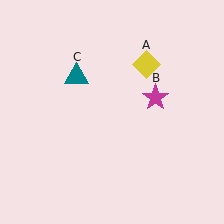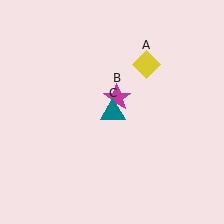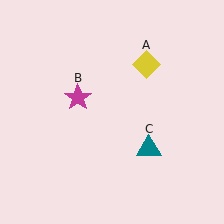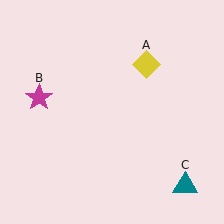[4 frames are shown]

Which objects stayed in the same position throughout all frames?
Yellow diamond (object A) remained stationary.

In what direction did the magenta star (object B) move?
The magenta star (object B) moved left.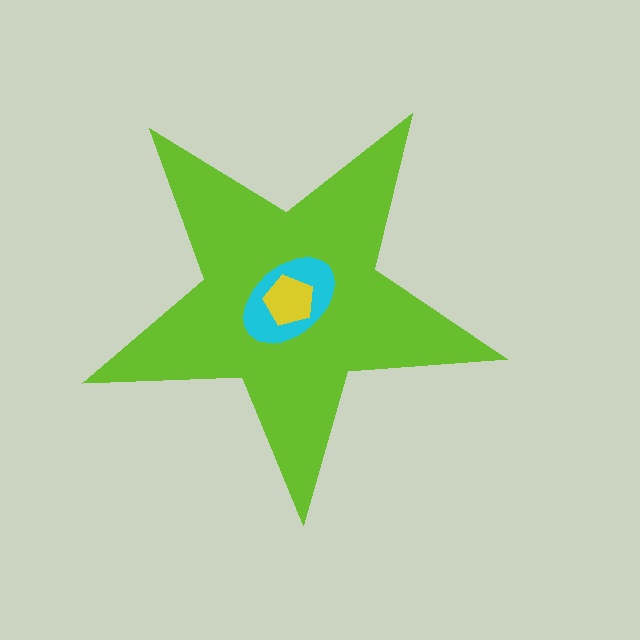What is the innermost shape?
The yellow pentagon.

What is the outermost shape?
The lime star.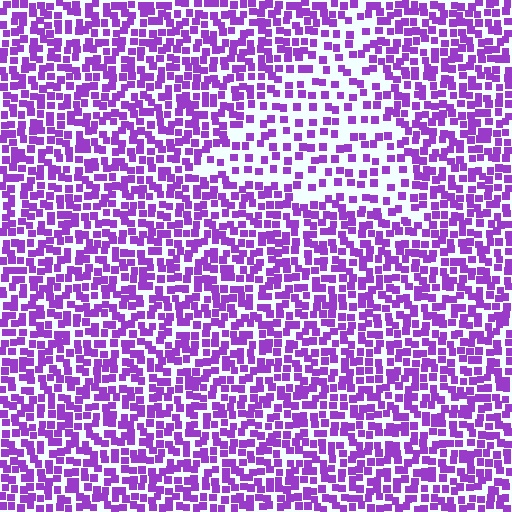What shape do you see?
I see a triangle.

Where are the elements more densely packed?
The elements are more densely packed outside the triangle boundary.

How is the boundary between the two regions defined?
The boundary is defined by a change in element density (approximately 1.9x ratio). All elements are the same color, size, and shape.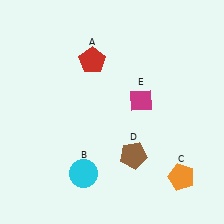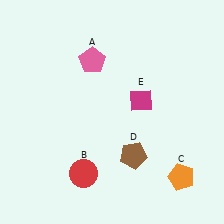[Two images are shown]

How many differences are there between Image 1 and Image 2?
There are 2 differences between the two images.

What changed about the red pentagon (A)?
In Image 1, A is red. In Image 2, it changed to pink.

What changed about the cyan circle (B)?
In Image 1, B is cyan. In Image 2, it changed to red.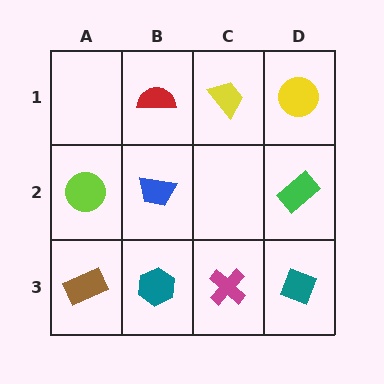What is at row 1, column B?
A red semicircle.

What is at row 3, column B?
A teal hexagon.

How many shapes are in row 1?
3 shapes.